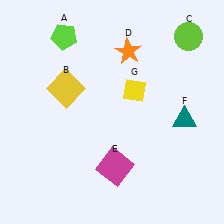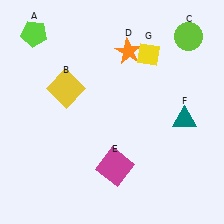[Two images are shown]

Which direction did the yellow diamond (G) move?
The yellow diamond (G) moved up.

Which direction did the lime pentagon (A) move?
The lime pentagon (A) moved left.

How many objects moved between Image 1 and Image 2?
2 objects moved between the two images.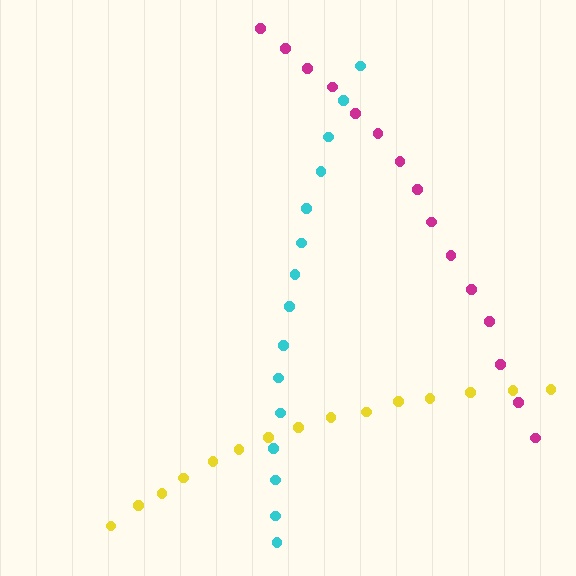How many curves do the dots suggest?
There are 3 distinct paths.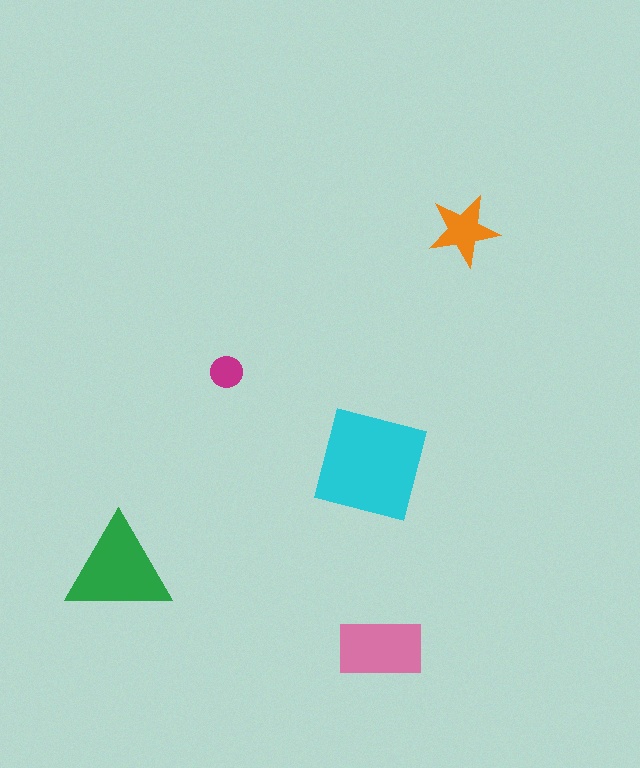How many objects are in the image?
There are 5 objects in the image.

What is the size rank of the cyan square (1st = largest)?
1st.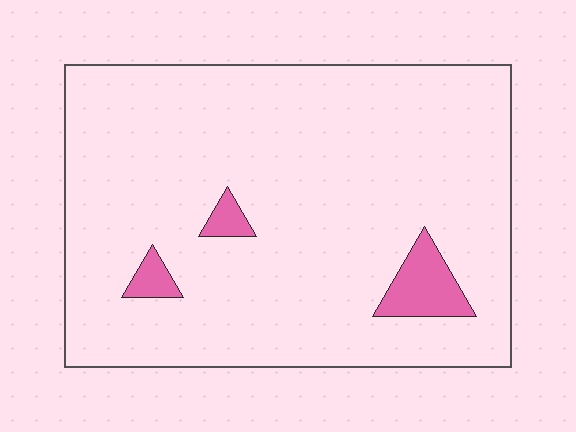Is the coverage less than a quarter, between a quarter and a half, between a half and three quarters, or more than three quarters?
Less than a quarter.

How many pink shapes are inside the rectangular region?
3.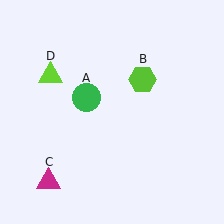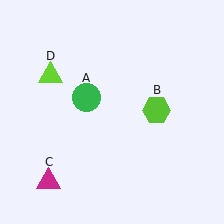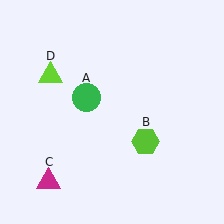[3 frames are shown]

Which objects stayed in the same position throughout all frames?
Green circle (object A) and magenta triangle (object C) and lime triangle (object D) remained stationary.